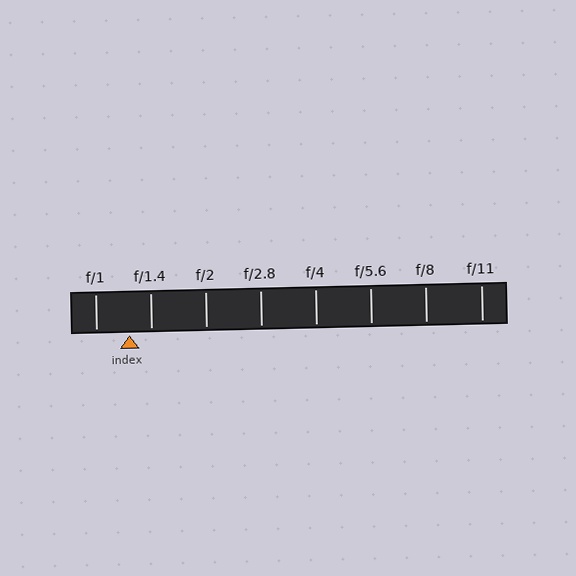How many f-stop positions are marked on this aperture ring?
There are 8 f-stop positions marked.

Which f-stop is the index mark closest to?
The index mark is closest to f/1.4.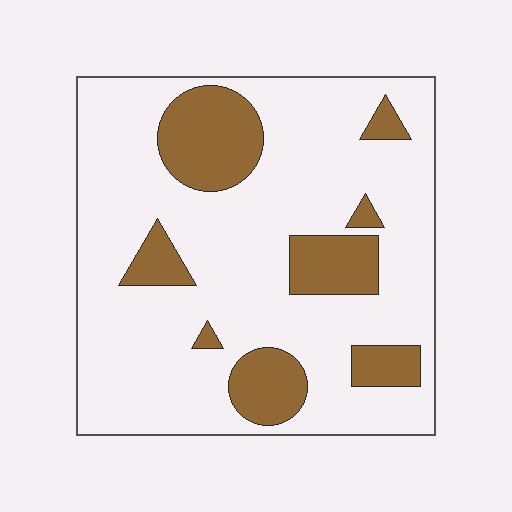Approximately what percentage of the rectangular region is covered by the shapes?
Approximately 20%.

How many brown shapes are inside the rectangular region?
8.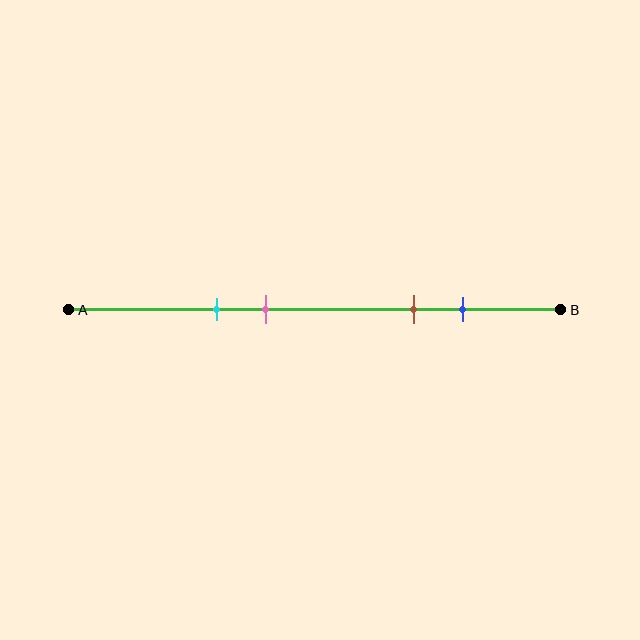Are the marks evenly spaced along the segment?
No, the marks are not evenly spaced.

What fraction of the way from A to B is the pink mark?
The pink mark is approximately 40% (0.4) of the way from A to B.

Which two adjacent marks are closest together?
The cyan and pink marks are the closest adjacent pair.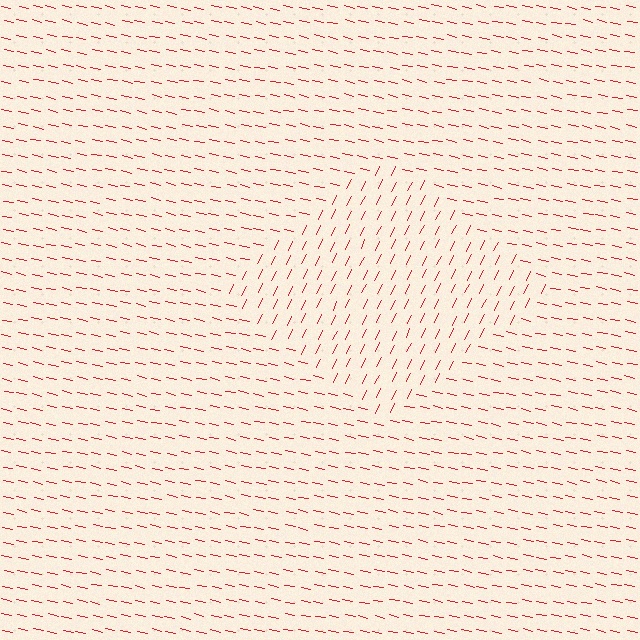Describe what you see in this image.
The image is filled with small red line segments. A diamond region in the image has lines oriented differently from the surrounding lines, creating a visible texture boundary.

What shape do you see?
I see a diamond.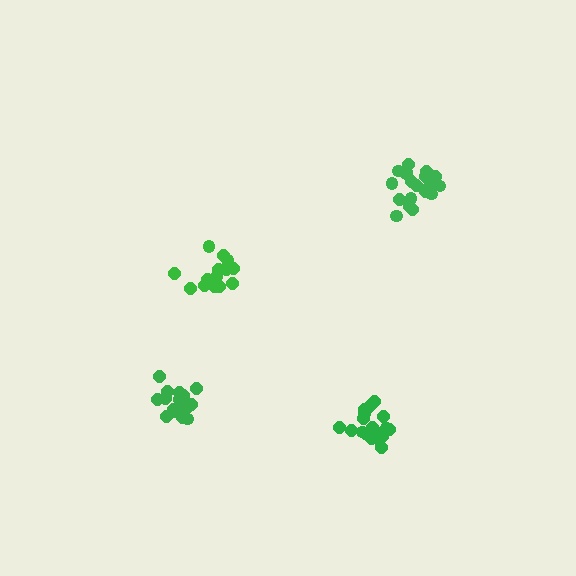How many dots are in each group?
Group 1: 15 dots, Group 2: 16 dots, Group 3: 19 dots, Group 4: 21 dots (71 total).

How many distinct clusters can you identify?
There are 4 distinct clusters.